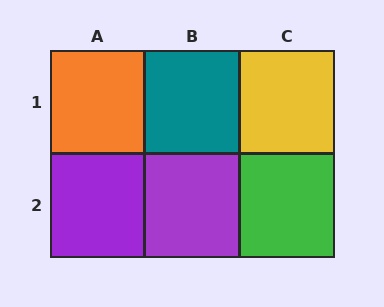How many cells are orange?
1 cell is orange.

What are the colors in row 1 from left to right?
Orange, teal, yellow.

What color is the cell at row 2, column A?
Purple.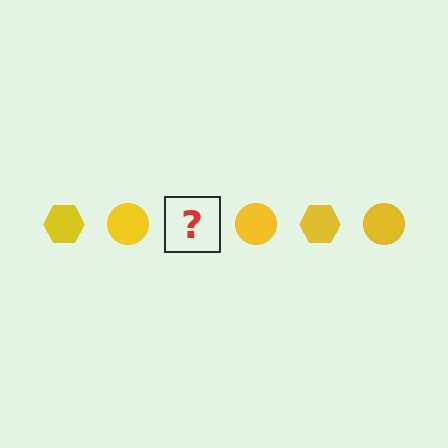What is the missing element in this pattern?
The missing element is a yellow hexagon.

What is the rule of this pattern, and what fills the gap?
The rule is that the pattern cycles through hexagon, circle shapes in yellow. The gap should be filled with a yellow hexagon.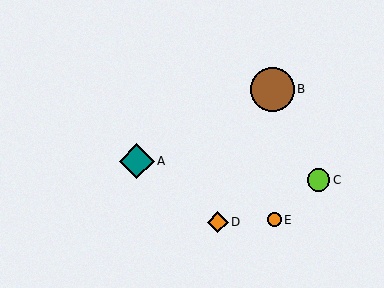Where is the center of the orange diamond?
The center of the orange diamond is at (218, 222).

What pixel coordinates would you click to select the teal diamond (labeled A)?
Click at (137, 161) to select the teal diamond A.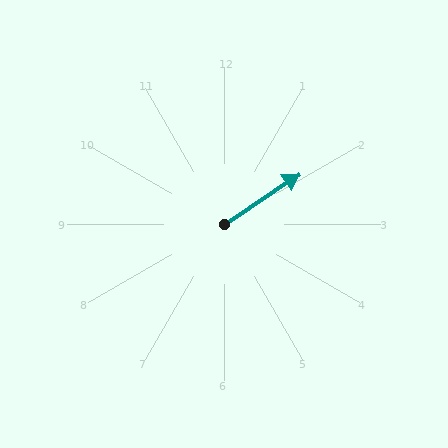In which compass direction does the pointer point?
Northeast.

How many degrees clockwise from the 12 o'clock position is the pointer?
Approximately 56 degrees.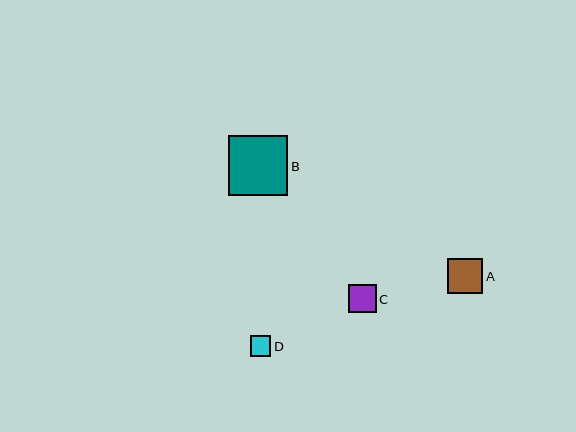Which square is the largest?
Square B is the largest with a size of approximately 59 pixels.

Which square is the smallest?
Square D is the smallest with a size of approximately 20 pixels.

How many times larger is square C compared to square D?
Square C is approximately 1.4 times the size of square D.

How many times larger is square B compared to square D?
Square B is approximately 2.9 times the size of square D.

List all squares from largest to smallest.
From largest to smallest: B, A, C, D.